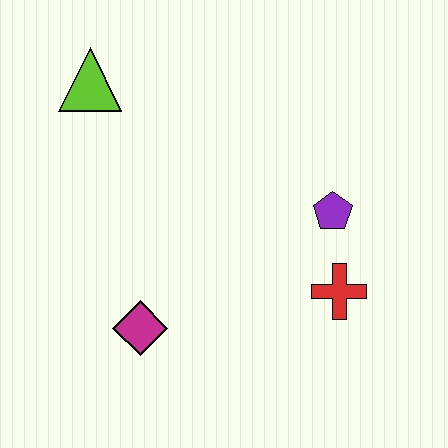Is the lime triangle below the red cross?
No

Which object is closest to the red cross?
The purple pentagon is closest to the red cross.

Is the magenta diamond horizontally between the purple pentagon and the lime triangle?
Yes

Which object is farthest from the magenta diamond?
The lime triangle is farthest from the magenta diamond.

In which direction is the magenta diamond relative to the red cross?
The magenta diamond is to the left of the red cross.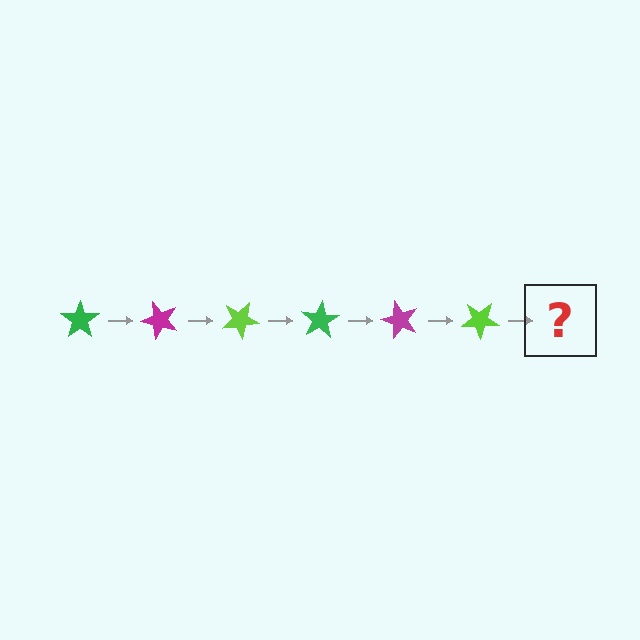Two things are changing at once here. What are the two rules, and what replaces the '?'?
The two rules are that it rotates 50 degrees each step and the color cycles through green, magenta, and lime. The '?' should be a green star, rotated 300 degrees from the start.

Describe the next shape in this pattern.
It should be a green star, rotated 300 degrees from the start.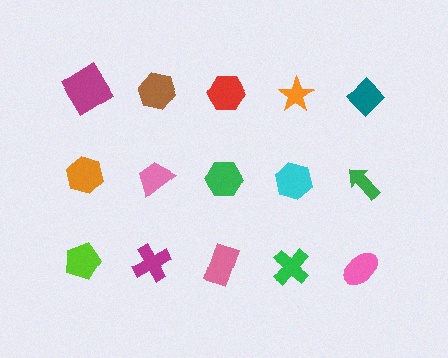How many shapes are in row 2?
5 shapes.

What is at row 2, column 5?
A green arrow.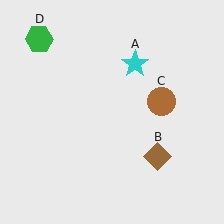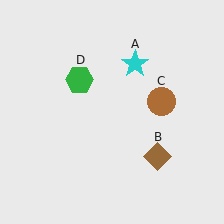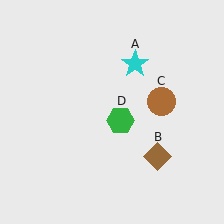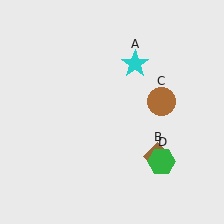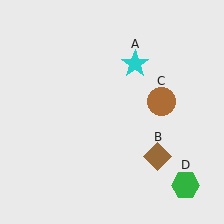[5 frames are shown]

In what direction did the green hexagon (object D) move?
The green hexagon (object D) moved down and to the right.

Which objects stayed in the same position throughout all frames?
Cyan star (object A) and brown diamond (object B) and brown circle (object C) remained stationary.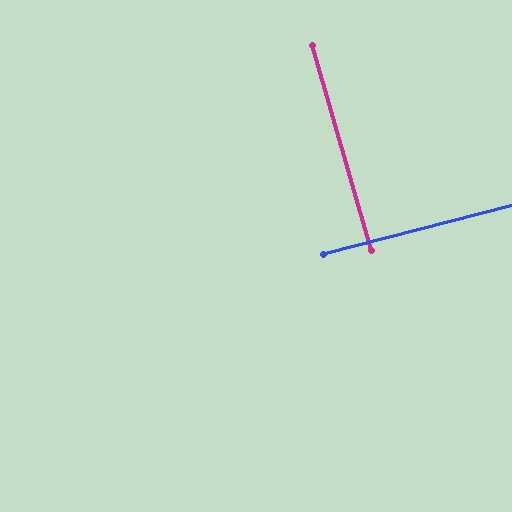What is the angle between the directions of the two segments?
Approximately 88 degrees.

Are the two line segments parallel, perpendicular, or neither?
Perpendicular — they meet at approximately 88°.